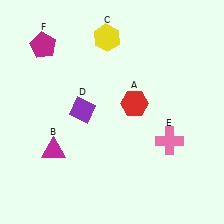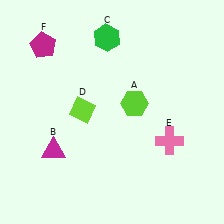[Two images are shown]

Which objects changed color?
A changed from red to lime. C changed from yellow to green. D changed from purple to lime.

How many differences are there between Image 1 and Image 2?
There are 3 differences between the two images.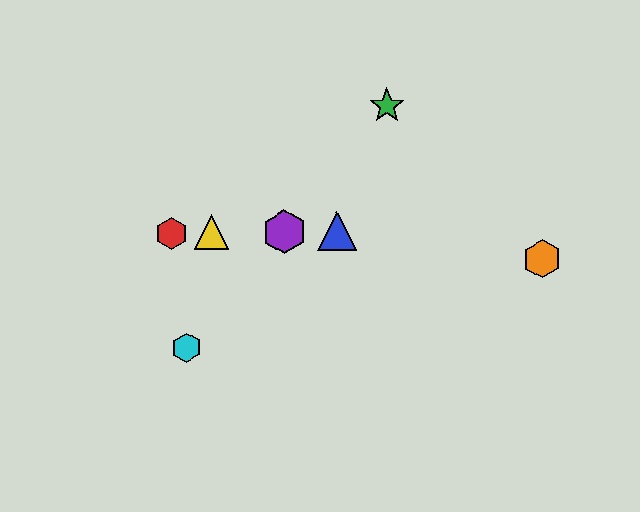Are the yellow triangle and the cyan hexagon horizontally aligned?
No, the yellow triangle is at y≈232 and the cyan hexagon is at y≈348.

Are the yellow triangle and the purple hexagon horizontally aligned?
Yes, both are at y≈232.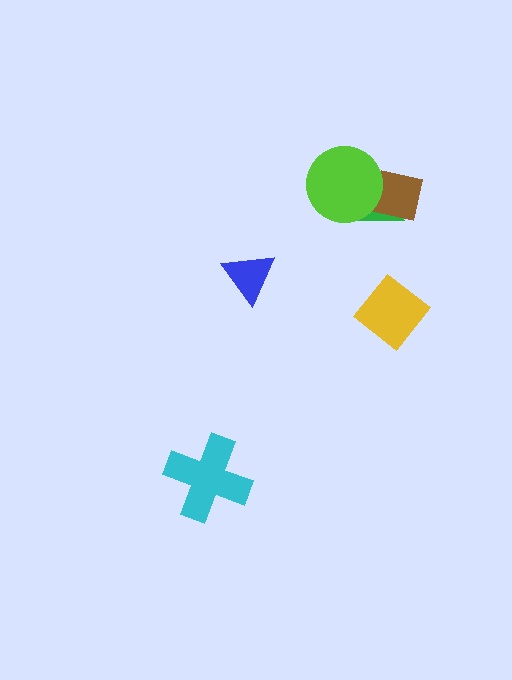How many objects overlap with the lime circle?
2 objects overlap with the lime circle.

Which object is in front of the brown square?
The lime circle is in front of the brown square.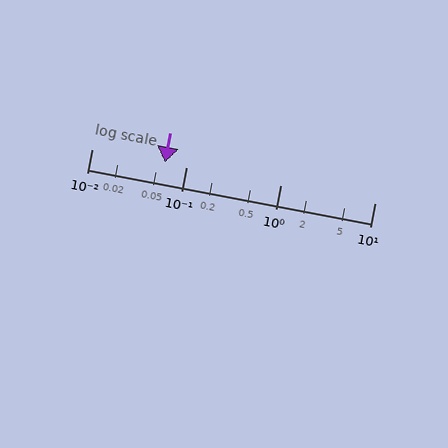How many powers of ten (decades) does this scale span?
The scale spans 3 decades, from 0.01 to 10.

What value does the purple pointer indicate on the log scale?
The pointer indicates approximately 0.06.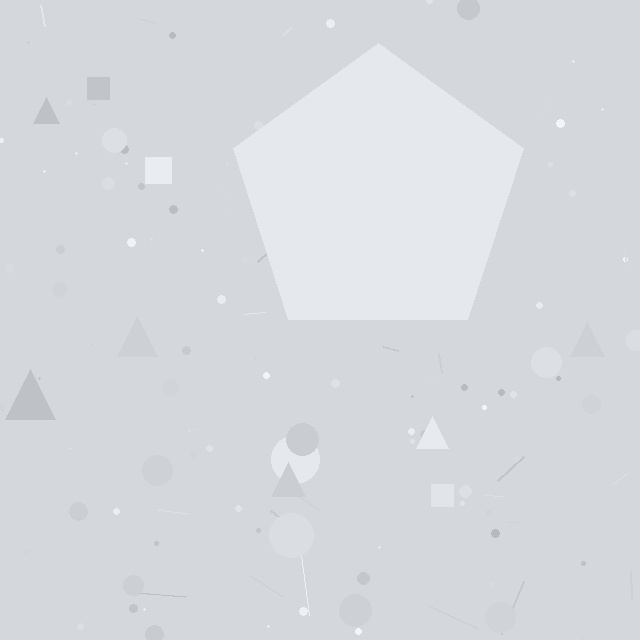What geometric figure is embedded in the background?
A pentagon is embedded in the background.